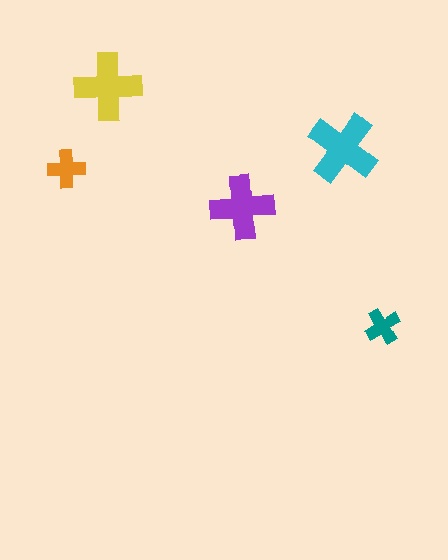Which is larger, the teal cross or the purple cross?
The purple one.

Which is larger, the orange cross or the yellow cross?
The yellow one.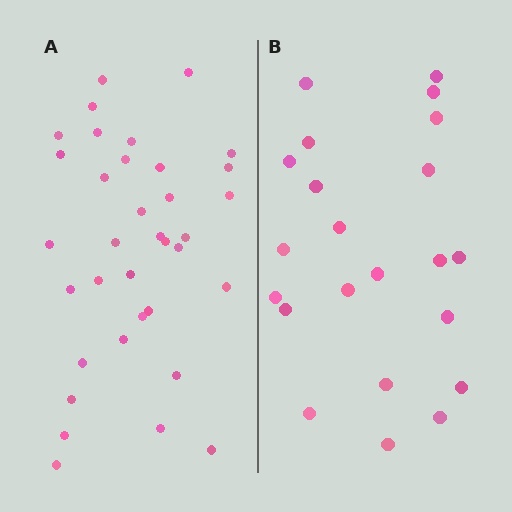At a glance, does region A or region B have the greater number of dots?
Region A (the left region) has more dots.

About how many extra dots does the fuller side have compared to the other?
Region A has approximately 15 more dots than region B.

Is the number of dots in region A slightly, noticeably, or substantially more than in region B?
Region A has substantially more. The ratio is roughly 1.6 to 1.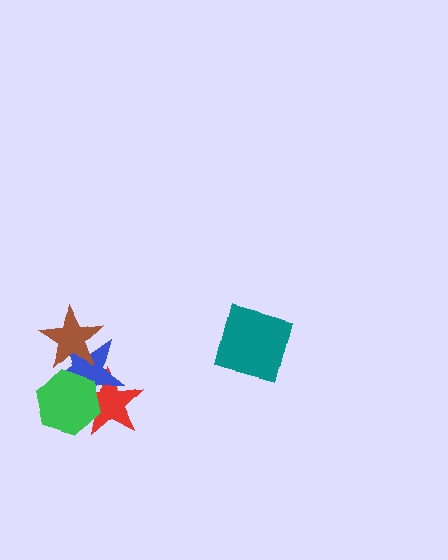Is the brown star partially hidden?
No, no other shape covers it.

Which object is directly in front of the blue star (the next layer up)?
The brown star is directly in front of the blue star.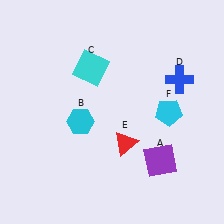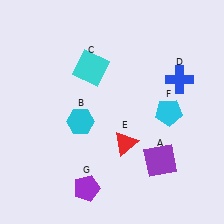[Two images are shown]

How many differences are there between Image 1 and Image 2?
There is 1 difference between the two images.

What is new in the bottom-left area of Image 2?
A purple pentagon (G) was added in the bottom-left area of Image 2.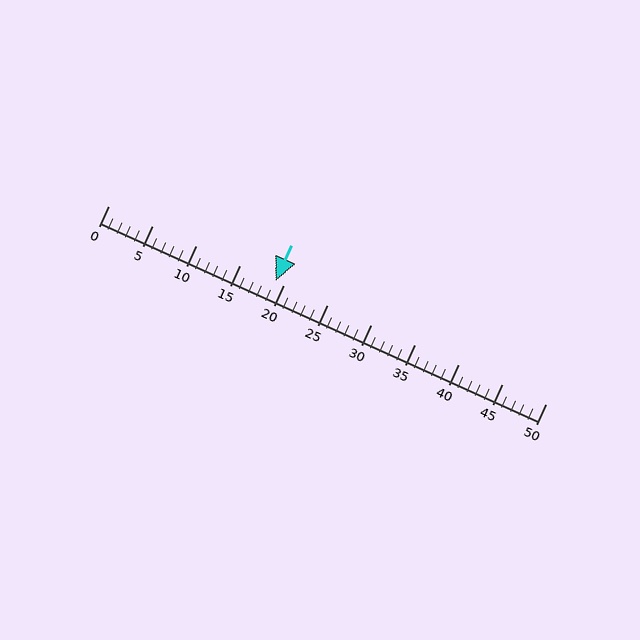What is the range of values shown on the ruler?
The ruler shows values from 0 to 50.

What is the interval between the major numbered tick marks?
The major tick marks are spaced 5 units apart.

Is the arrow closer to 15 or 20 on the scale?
The arrow is closer to 20.